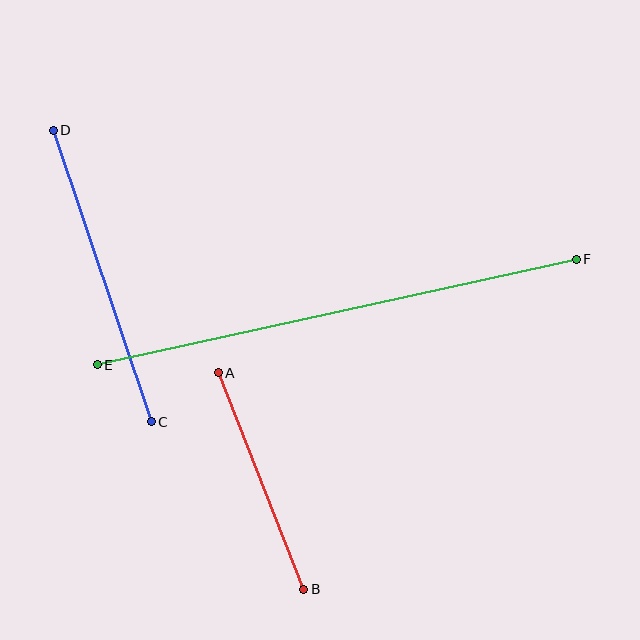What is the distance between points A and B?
The distance is approximately 232 pixels.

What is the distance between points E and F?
The distance is approximately 491 pixels.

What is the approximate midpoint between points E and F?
The midpoint is at approximately (337, 312) pixels.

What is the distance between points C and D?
The distance is approximately 308 pixels.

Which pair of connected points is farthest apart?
Points E and F are farthest apart.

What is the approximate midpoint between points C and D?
The midpoint is at approximately (102, 276) pixels.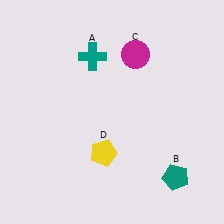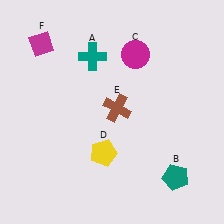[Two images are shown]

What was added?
A brown cross (E), a magenta diamond (F) were added in Image 2.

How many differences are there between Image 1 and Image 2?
There are 2 differences between the two images.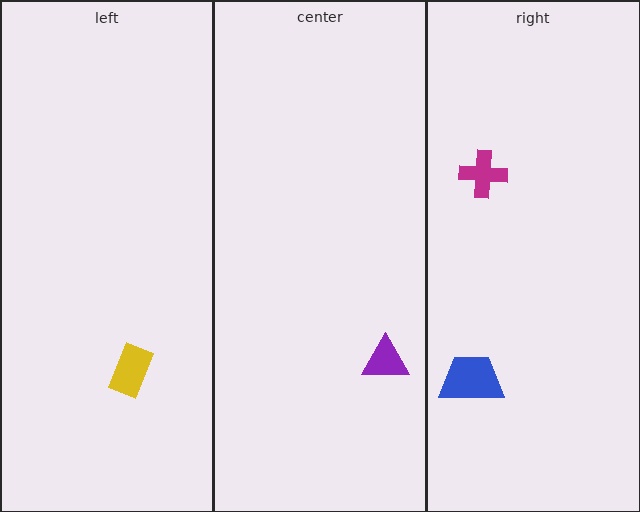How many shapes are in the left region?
1.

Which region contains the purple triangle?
The center region.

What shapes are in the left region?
The yellow rectangle.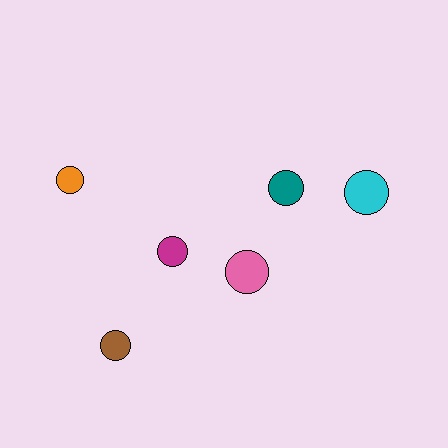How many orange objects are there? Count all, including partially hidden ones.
There is 1 orange object.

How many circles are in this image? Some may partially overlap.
There are 6 circles.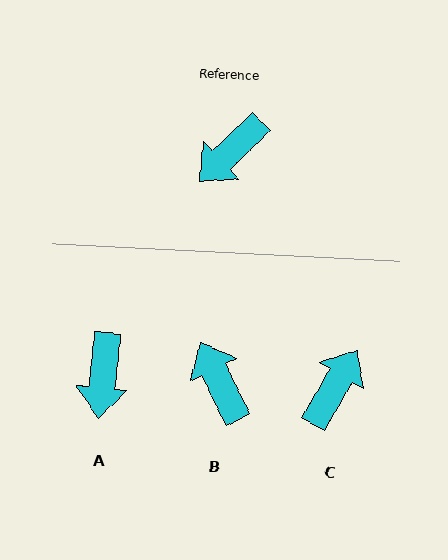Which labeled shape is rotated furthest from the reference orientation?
C, about 165 degrees away.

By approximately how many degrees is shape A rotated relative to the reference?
Approximately 40 degrees counter-clockwise.